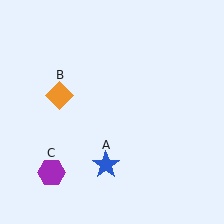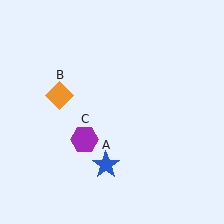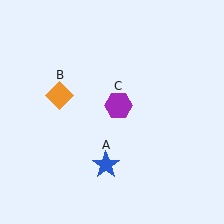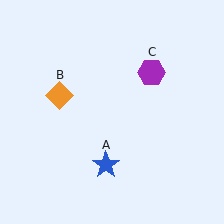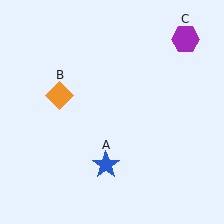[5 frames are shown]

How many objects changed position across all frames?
1 object changed position: purple hexagon (object C).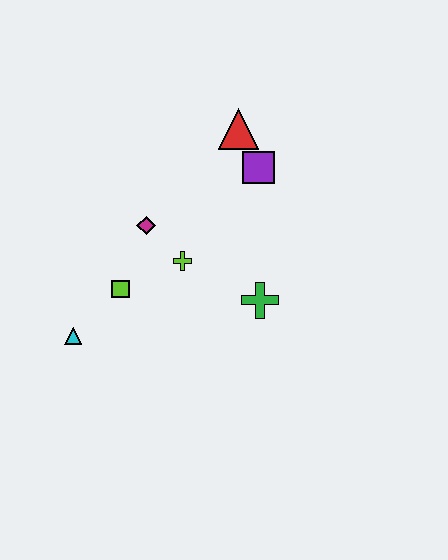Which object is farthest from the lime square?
The red triangle is farthest from the lime square.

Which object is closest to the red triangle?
The purple square is closest to the red triangle.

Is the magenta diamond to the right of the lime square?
Yes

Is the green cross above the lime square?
No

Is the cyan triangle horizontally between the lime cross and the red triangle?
No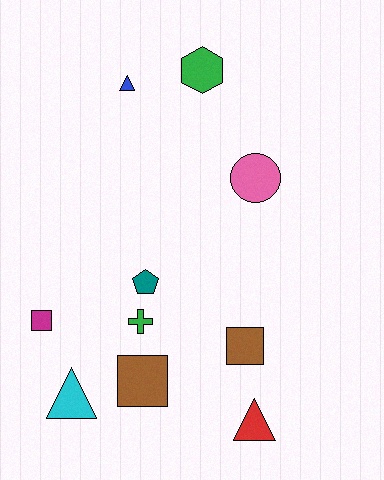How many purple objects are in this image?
There are no purple objects.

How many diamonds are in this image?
There are no diamonds.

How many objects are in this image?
There are 10 objects.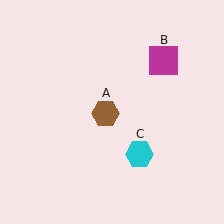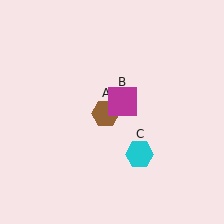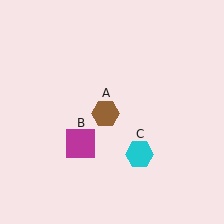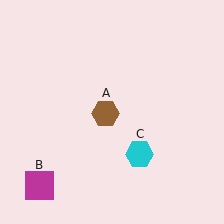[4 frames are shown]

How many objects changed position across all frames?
1 object changed position: magenta square (object B).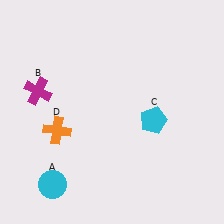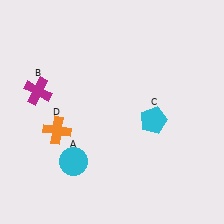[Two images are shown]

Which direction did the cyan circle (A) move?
The cyan circle (A) moved up.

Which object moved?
The cyan circle (A) moved up.